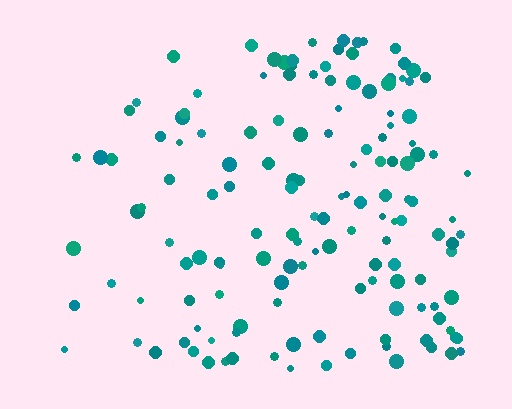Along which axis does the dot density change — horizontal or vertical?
Horizontal.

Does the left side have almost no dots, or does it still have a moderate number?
Still a moderate number, just noticeably fewer than the right.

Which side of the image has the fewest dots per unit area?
The left.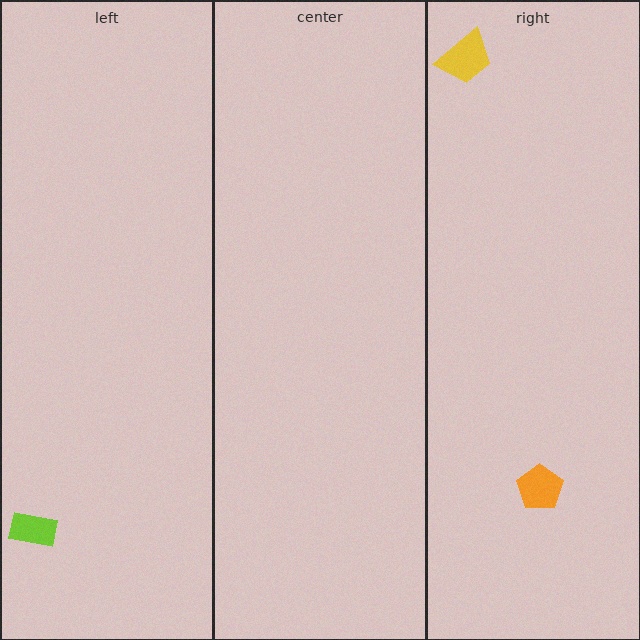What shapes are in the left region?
The lime rectangle.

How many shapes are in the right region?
2.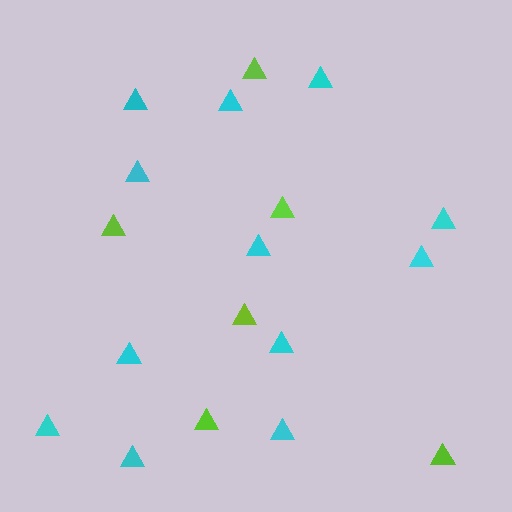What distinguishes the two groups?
There are 2 groups: one group of cyan triangles (12) and one group of lime triangles (6).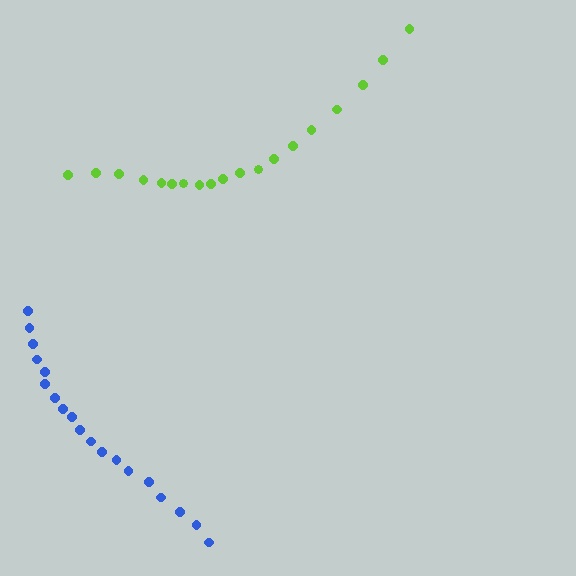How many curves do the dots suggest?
There are 2 distinct paths.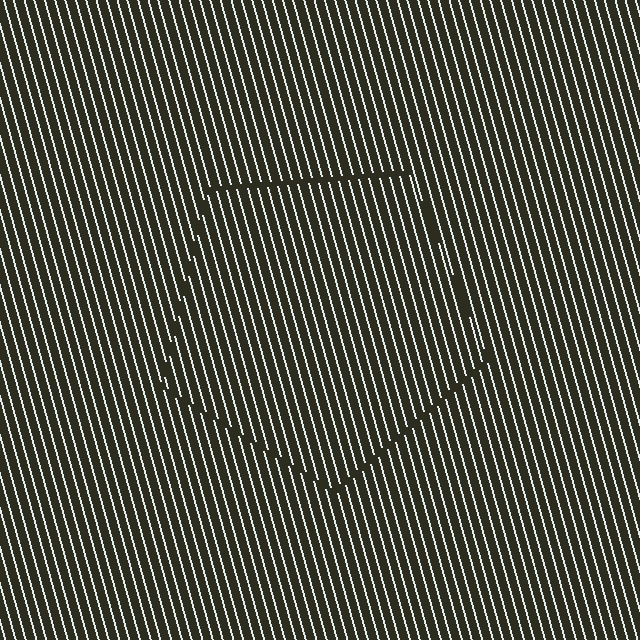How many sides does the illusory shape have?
5 sides — the line-ends trace a pentagon.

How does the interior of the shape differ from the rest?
The interior of the shape contains the same grating, shifted by half a period — the contour is defined by the phase discontinuity where line-ends from the inner and outer gratings abut.